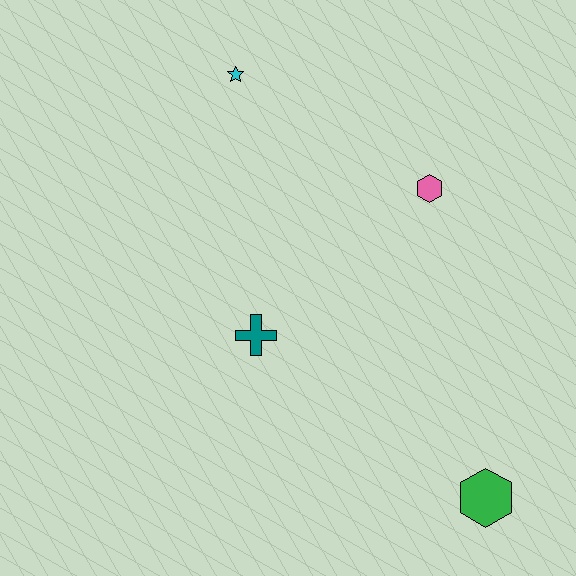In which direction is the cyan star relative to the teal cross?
The cyan star is above the teal cross.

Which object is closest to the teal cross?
The pink hexagon is closest to the teal cross.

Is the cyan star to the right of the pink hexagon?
No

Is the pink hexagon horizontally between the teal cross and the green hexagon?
Yes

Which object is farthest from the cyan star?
The green hexagon is farthest from the cyan star.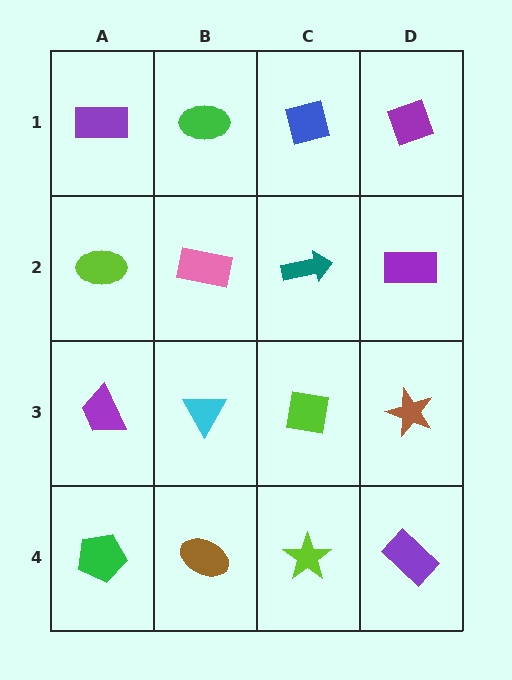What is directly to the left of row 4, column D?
A lime star.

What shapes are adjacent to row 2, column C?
A blue square (row 1, column C), a lime square (row 3, column C), a pink rectangle (row 2, column B), a purple rectangle (row 2, column D).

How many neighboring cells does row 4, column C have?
3.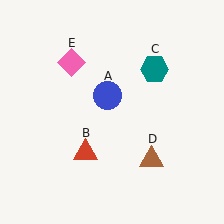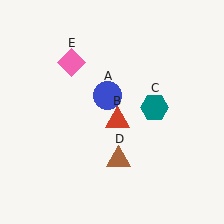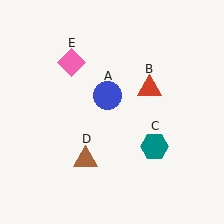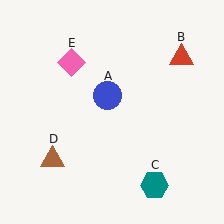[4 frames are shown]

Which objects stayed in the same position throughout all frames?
Blue circle (object A) and pink diamond (object E) remained stationary.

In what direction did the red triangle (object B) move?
The red triangle (object B) moved up and to the right.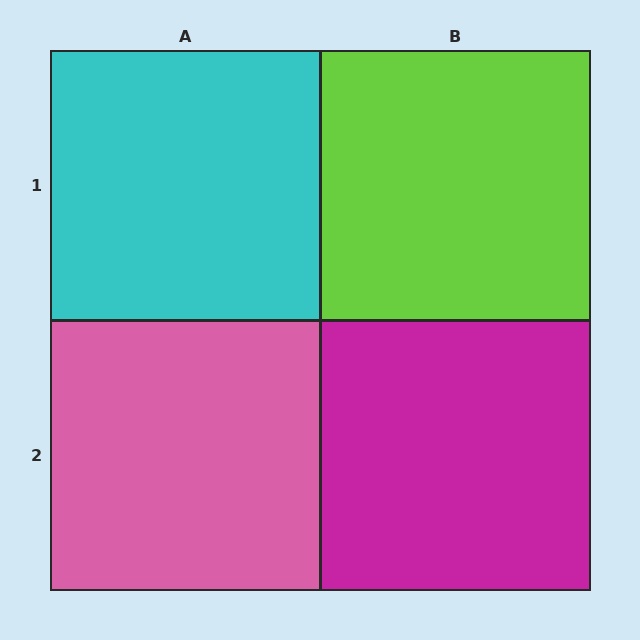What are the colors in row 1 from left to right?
Cyan, lime.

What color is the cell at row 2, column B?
Magenta.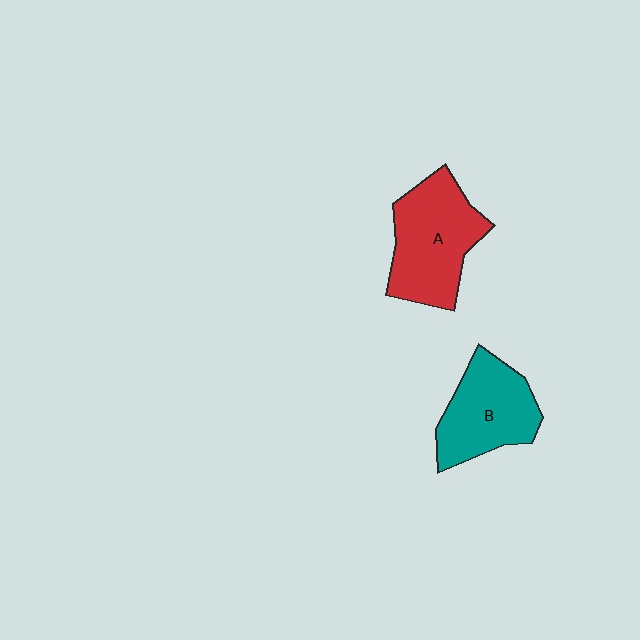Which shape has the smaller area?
Shape B (teal).